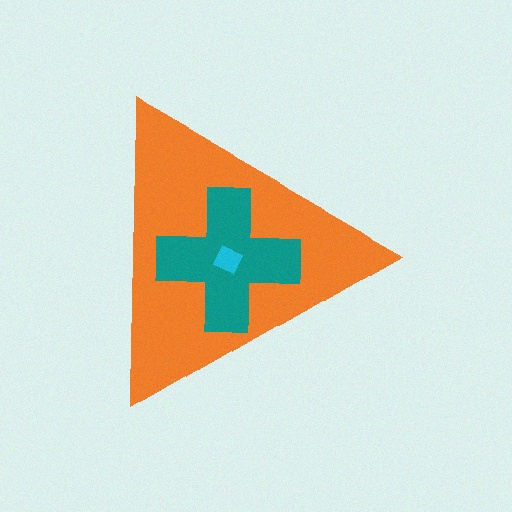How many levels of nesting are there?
3.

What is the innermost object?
The cyan diamond.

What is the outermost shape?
The orange triangle.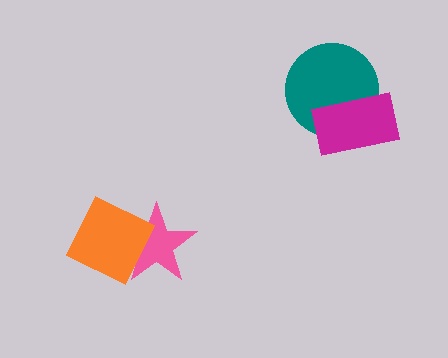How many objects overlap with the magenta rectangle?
1 object overlaps with the magenta rectangle.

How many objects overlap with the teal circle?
1 object overlaps with the teal circle.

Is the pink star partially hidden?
Yes, it is partially covered by another shape.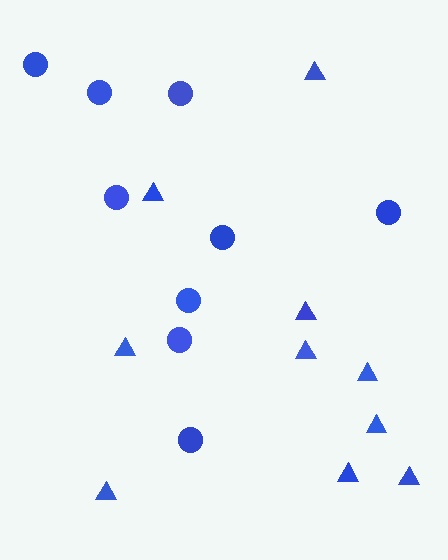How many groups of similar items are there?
There are 2 groups: one group of triangles (10) and one group of circles (9).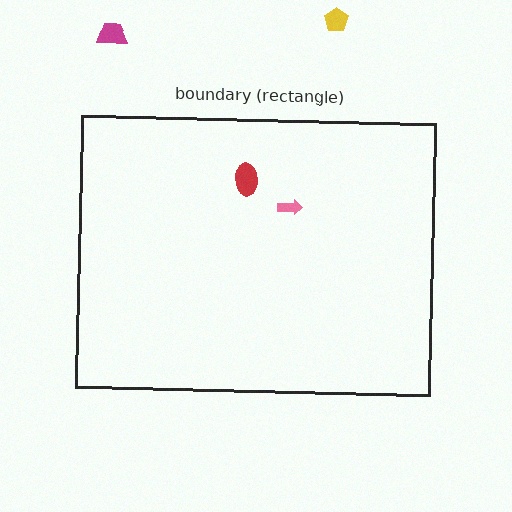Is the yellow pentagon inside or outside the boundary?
Outside.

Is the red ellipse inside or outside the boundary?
Inside.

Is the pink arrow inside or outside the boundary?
Inside.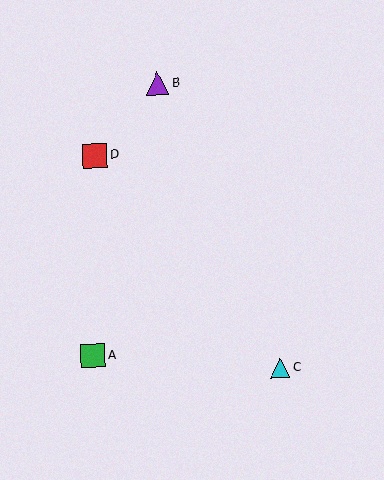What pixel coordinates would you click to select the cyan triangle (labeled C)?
Click at (280, 368) to select the cyan triangle C.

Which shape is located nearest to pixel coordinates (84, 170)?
The red square (labeled D) at (95, 156) is nearest to that location.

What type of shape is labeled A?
Shape A is a green square.